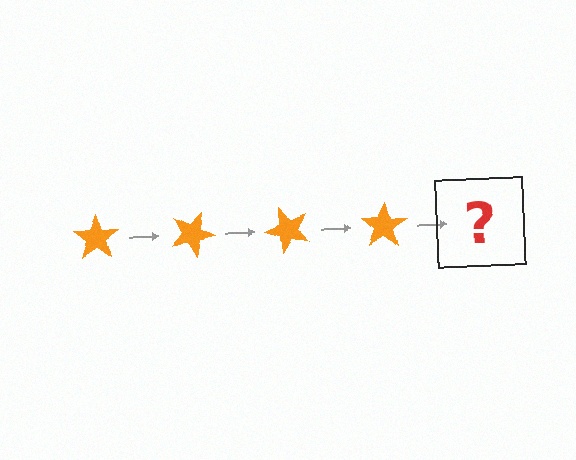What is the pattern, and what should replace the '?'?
The pattern is that the star rotates 25 degrees each step. The '?' should be an orange star rotated 100 degrees.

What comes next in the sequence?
The next element should be an orange star rotated 100 degrees.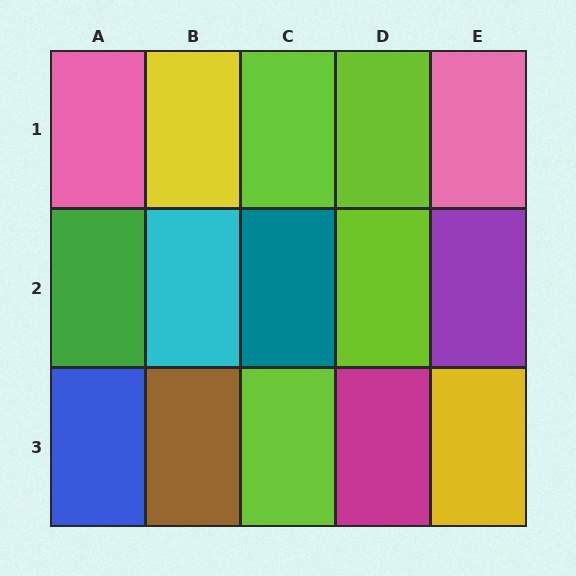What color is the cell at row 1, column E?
Pink.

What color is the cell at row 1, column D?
Lime.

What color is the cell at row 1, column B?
Yellow.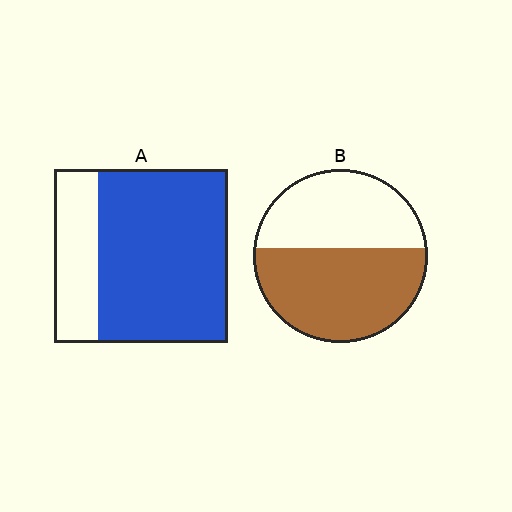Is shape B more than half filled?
Yes.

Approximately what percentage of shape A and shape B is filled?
A is approximately 75% and B is approximately 55%.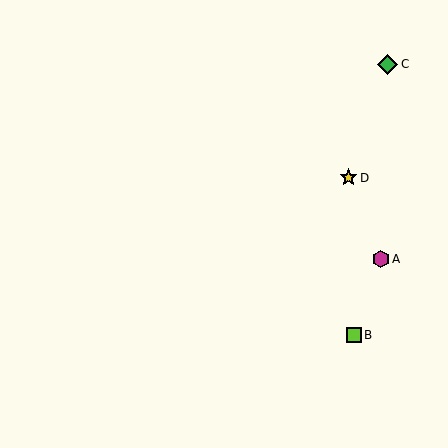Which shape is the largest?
The green diamond (labeled C) is the largest.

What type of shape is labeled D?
Shape D is a yellow star.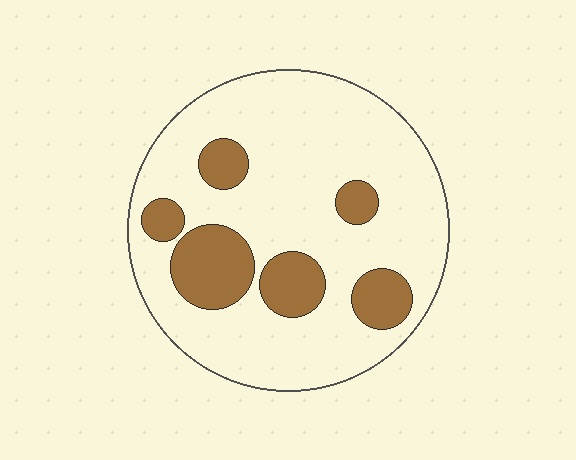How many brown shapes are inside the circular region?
6.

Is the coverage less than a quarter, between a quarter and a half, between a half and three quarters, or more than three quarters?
Less than a quarter.